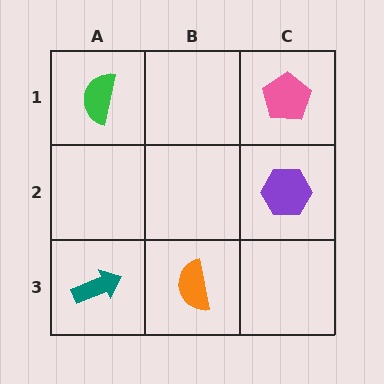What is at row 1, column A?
A green semicircle.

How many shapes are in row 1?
2 shapes.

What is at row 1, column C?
A pink pentagon.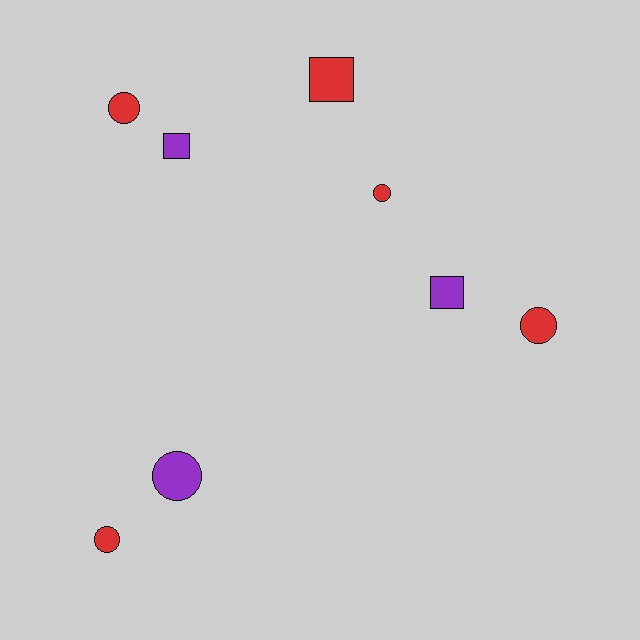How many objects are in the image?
There are 8 objects.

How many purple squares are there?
There are 2 purple squares.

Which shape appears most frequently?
Circle, with 5 objects.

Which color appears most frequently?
Red, with 5 objects.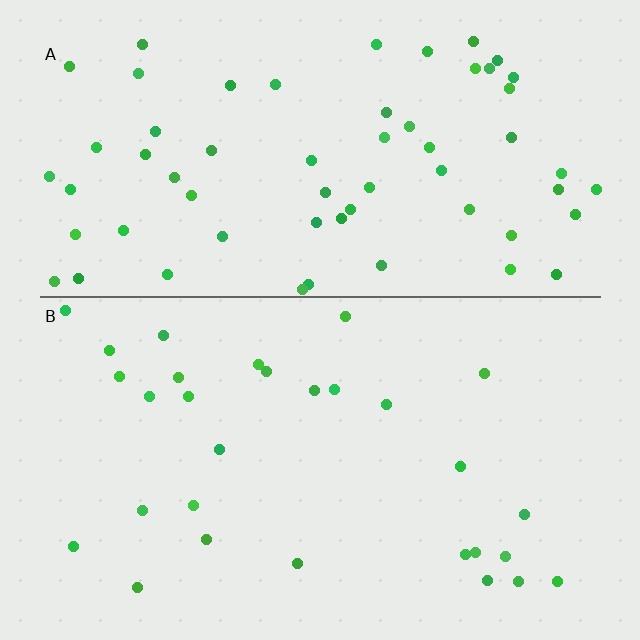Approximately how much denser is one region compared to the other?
Approximately 2.0× — region A over region B.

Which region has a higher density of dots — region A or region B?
A (the top).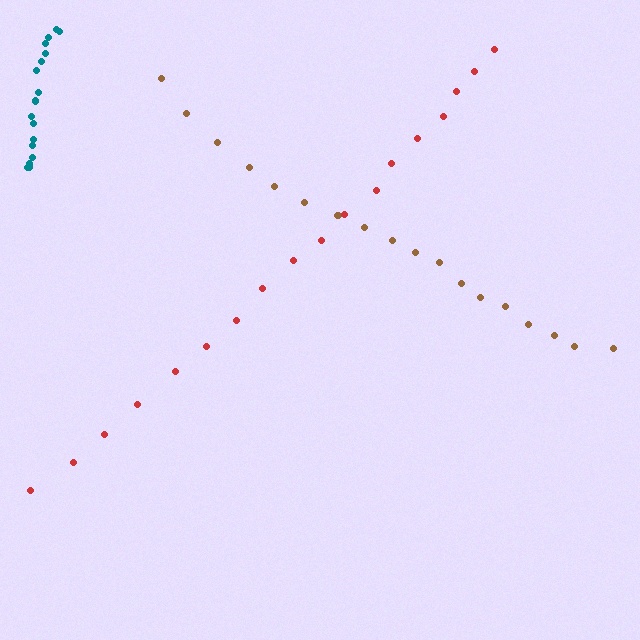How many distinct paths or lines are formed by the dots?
There are 3 distinct paths.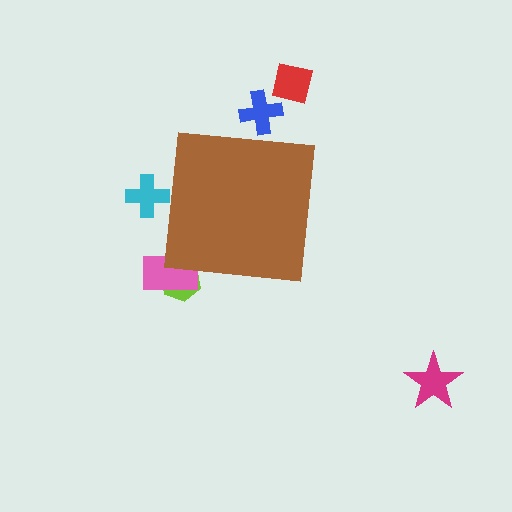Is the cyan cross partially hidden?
Yes, the cyan cross is partially hidden behind the brown square.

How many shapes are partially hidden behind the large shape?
4 shapes are partially hidden.